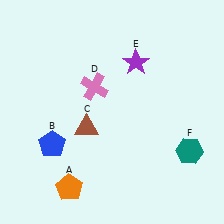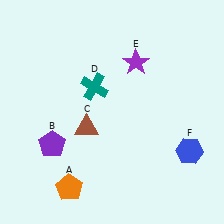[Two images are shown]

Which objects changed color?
B changed from blue to purple. D changed from pink to teal. F changed from teal to blue.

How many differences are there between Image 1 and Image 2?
There are 3 differences between the two images.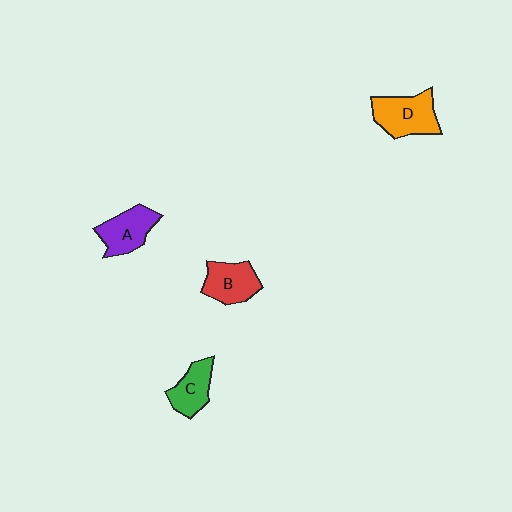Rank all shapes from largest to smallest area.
From largest to smallest: D (orange), A (purple), B (red), C (green).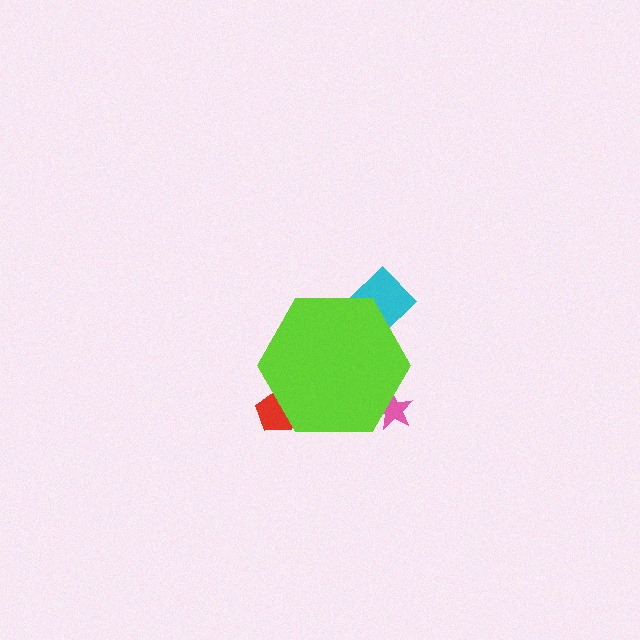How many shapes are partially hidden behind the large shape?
3 shapes are partially hidden.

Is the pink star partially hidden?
Yes, the pink star is partially hidden behind the lime hexagon.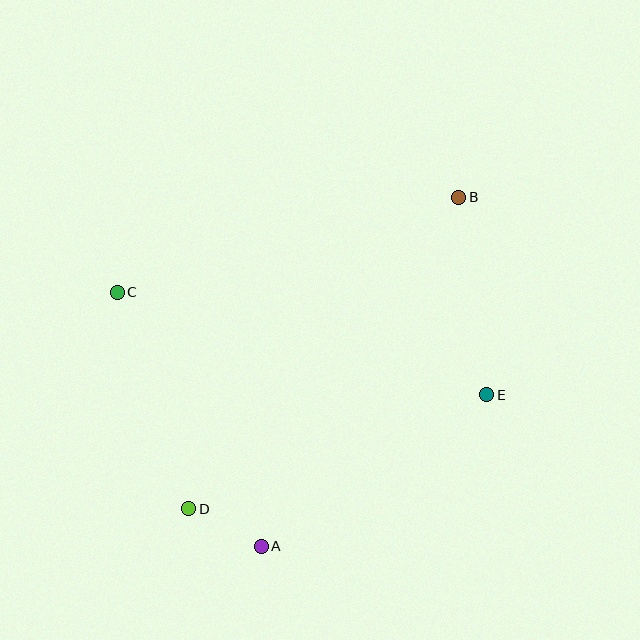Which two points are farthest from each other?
Points B and D are farthest from each other.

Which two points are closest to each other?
Points A and D are closest to each other.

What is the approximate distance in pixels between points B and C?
The distance between B and C is approximately 354 pixels.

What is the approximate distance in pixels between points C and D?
The distance between C and D is approximately 228 pixels.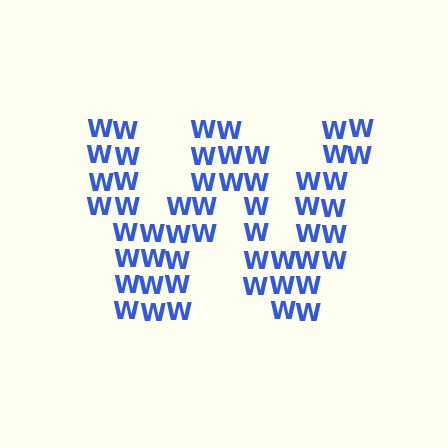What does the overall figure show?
The overall figure shows the letter W.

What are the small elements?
The small elements are letter W's.